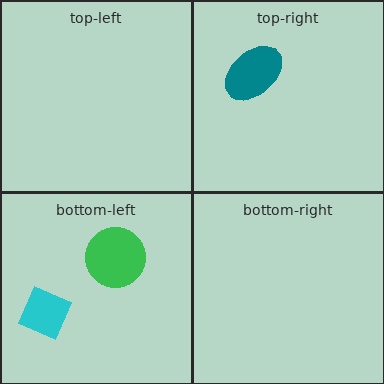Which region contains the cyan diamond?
The bottom-left region.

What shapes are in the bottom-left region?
The green circle, the cyan diamond.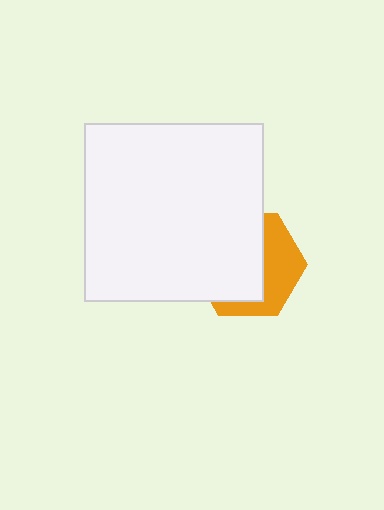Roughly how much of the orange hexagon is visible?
A small part of it is visible (roughly 41%).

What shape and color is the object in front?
The object in front is a white square.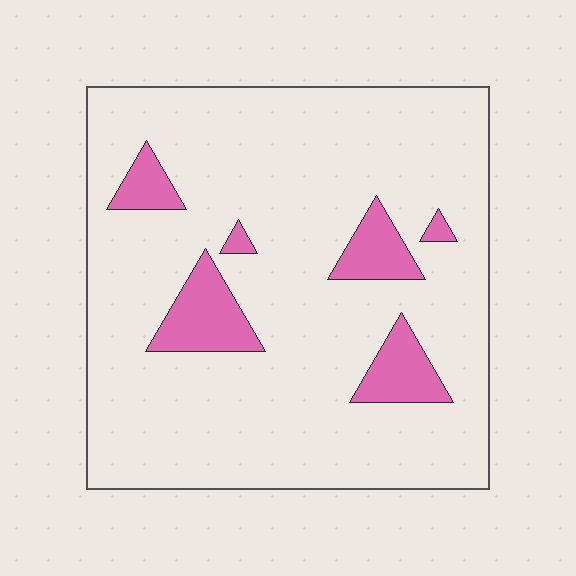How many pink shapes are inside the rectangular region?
6.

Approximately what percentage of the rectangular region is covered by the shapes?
Approximately 10%.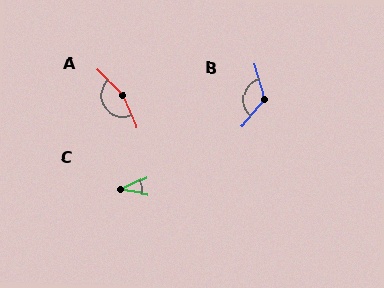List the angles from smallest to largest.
C (34°), B (124°), A (158°).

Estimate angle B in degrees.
Approximately 124 degrees.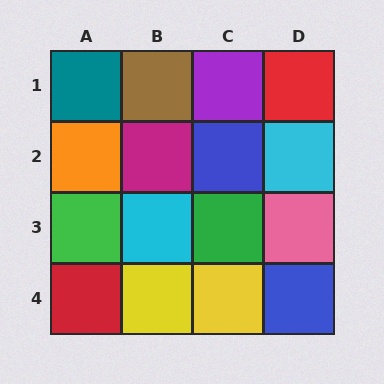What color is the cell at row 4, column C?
Yellow.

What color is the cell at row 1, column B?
Brown.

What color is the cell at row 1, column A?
Teal.